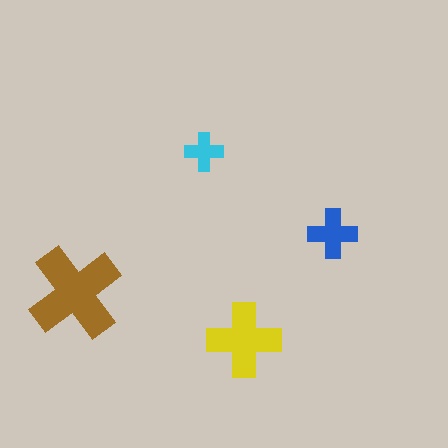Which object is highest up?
The cyan cross is topmost.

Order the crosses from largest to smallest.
the brown one, the yellow one, the blue one, the cyan one.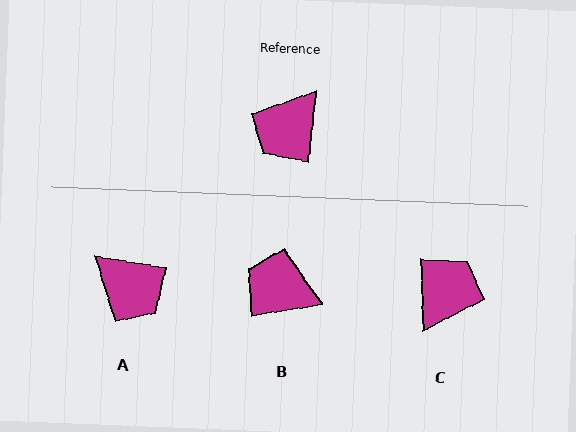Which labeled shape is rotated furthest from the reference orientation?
C, about 172 degrees away.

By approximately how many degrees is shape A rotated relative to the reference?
Approximately 87 degrees counter-clockwise.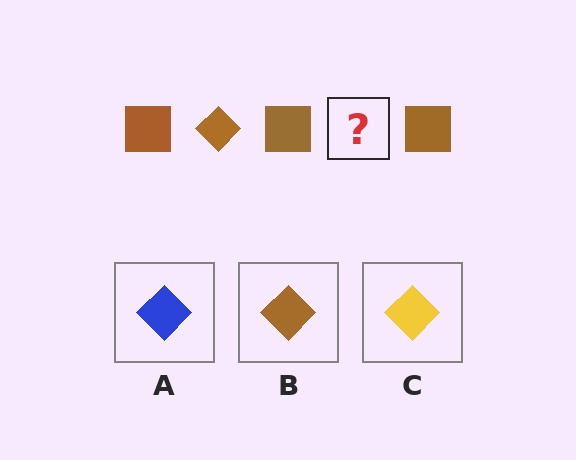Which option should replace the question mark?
Option B.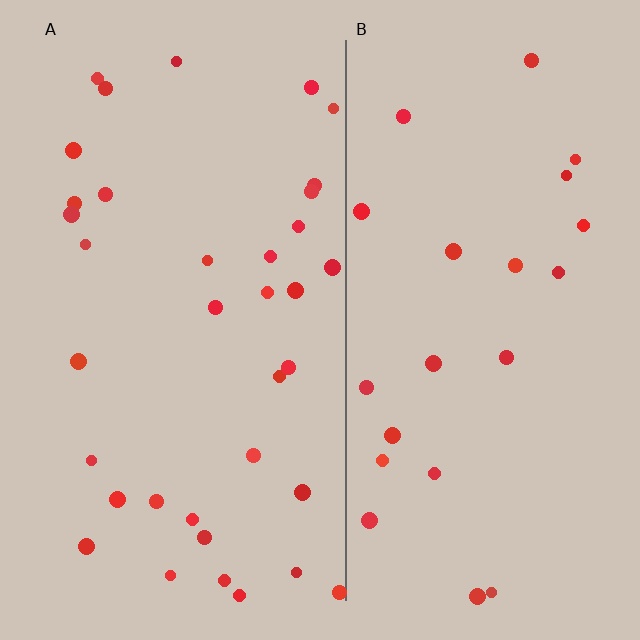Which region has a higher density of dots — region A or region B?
A (the left).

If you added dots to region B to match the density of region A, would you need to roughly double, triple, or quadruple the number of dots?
Approximately double.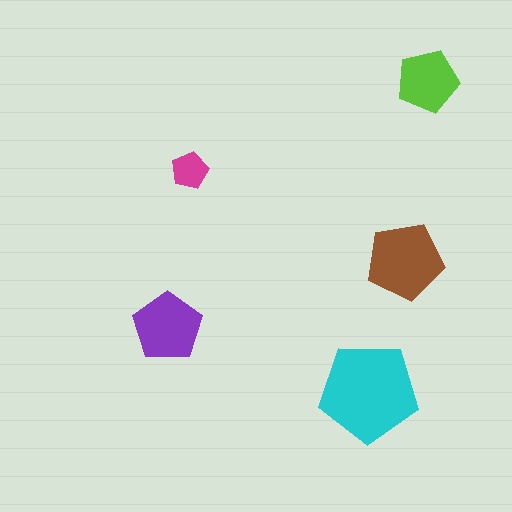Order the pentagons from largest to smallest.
the cyan one, the brown one, the purple one, the lime one, the magenta one.